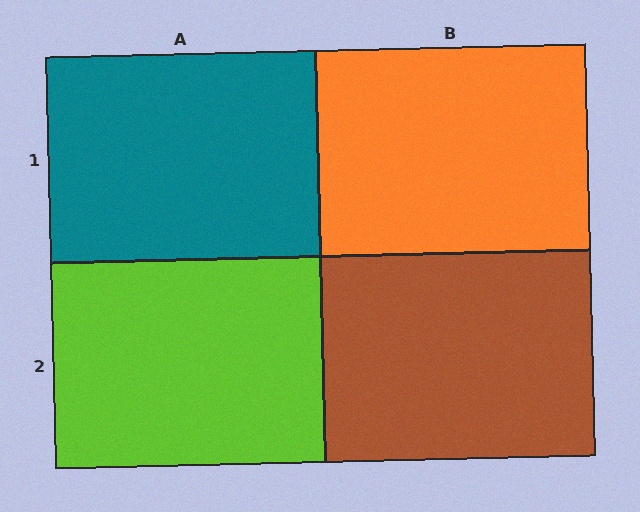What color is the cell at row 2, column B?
Brown.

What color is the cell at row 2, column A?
Lime.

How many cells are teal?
1 cell is teal.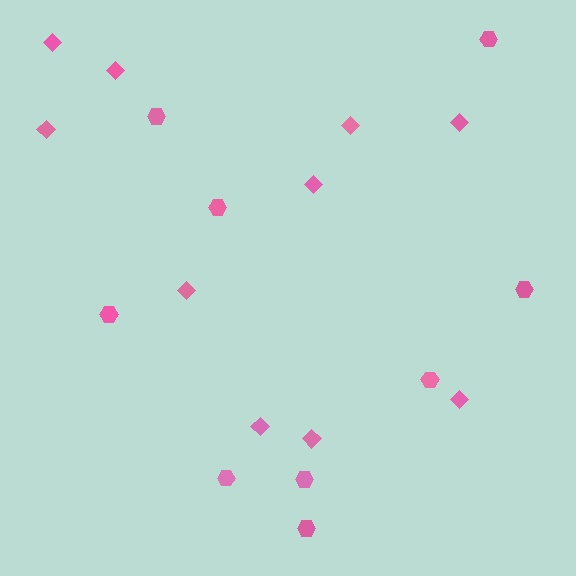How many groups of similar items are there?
There are 2 groups: one group of diamonds (10) and one group of hexagons (9).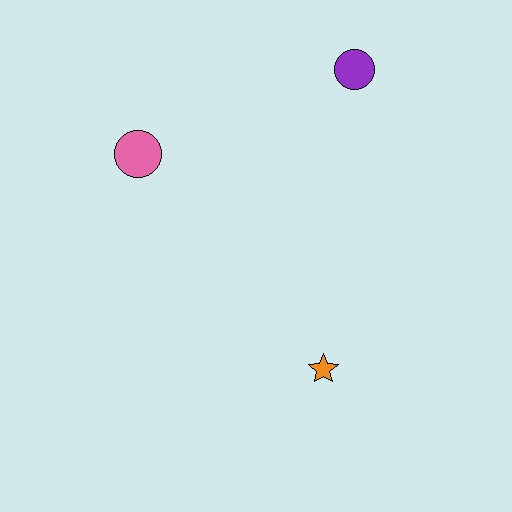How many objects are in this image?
There are 3 objects.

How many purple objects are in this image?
There is 1 purple object.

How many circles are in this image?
There are 2 circles.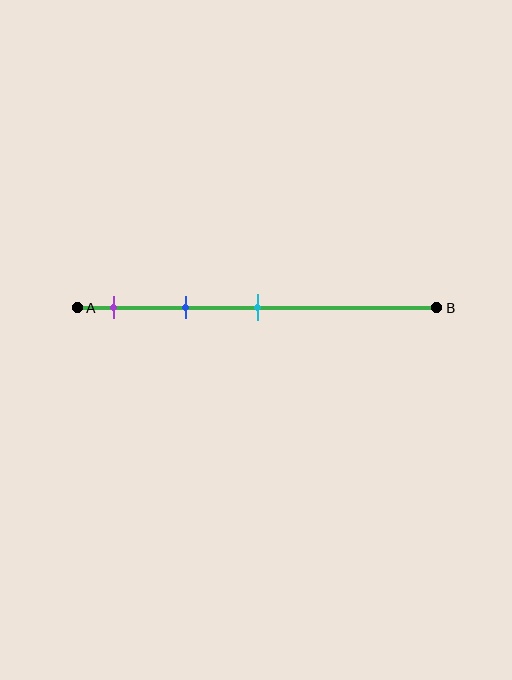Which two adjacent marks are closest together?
The purple and blue marks are the closest adjacent pair.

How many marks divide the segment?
There are 3 marks dividing the segment.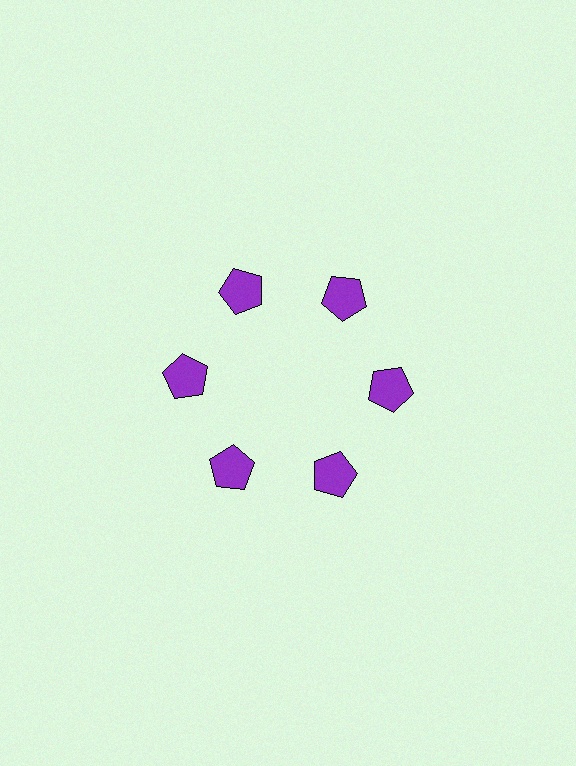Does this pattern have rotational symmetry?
Yes, this pattern has 6-fold rotational symmetry. It looks the same after rotating 60 degrees around the center.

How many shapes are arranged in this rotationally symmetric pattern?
There are 6 shapes, arranged in 6 groups of 1.